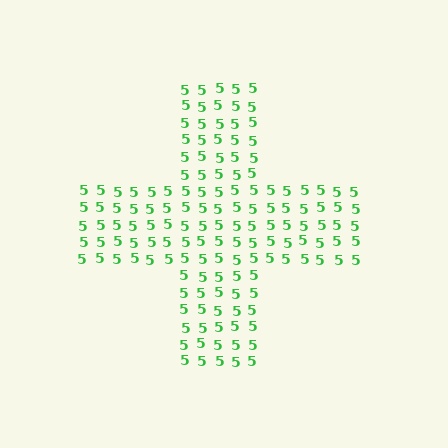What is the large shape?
The large shape is a cross.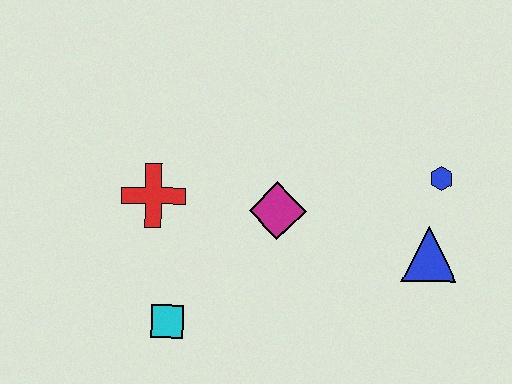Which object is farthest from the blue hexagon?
The cyan square is farthest from the blue hexagon.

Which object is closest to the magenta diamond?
The red cross is closest to the magenta diamond.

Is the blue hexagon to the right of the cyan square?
Yes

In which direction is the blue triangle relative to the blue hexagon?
The blue triangle is below the blue hexagon.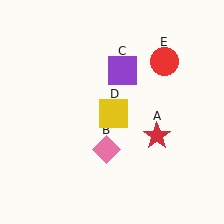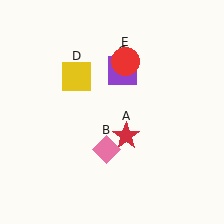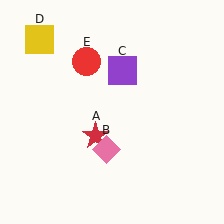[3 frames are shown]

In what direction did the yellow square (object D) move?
The yellow square (object D) moved up and to the left.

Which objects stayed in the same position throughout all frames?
Pink diamond (object B) and purple square (object C) remained stationary.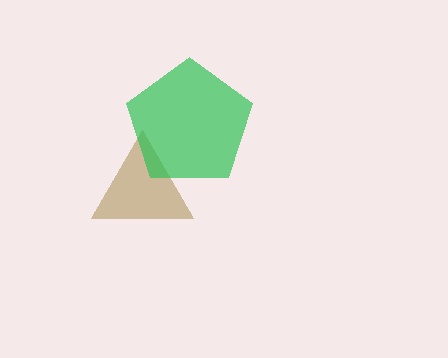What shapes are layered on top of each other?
The layered shapes are: a brown triangle, a green pentagon.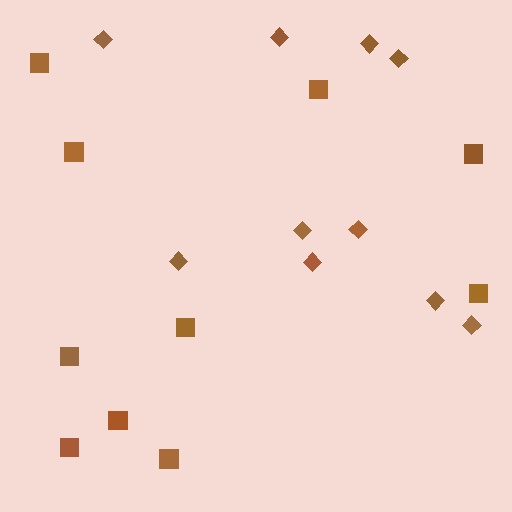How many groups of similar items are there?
There are 2 groups: one group of diamonds (10) and one group of squares (10).